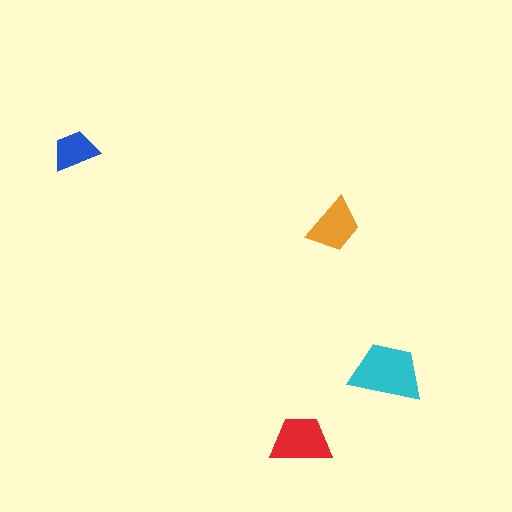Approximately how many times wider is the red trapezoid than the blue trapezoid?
About 1.5 times wider.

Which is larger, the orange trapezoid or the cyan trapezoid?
The cyan one.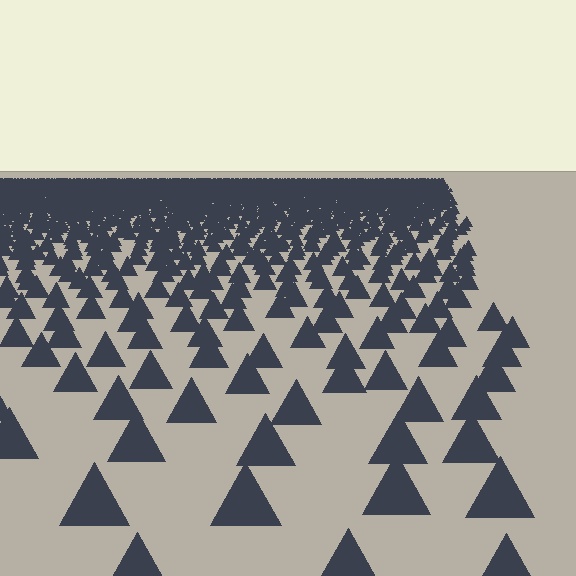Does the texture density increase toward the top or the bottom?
Density increases toward the top.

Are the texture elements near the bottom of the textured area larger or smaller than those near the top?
Larger. Near the bottom, elements are closer to the viewer and appear at a bigger on-screen size.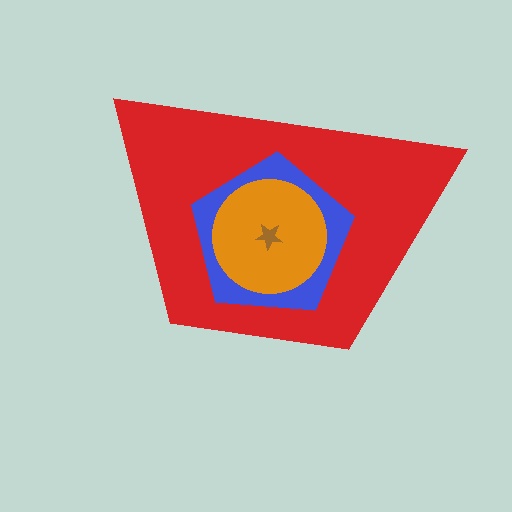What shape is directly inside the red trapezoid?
The blue pentagon.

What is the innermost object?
The brown star.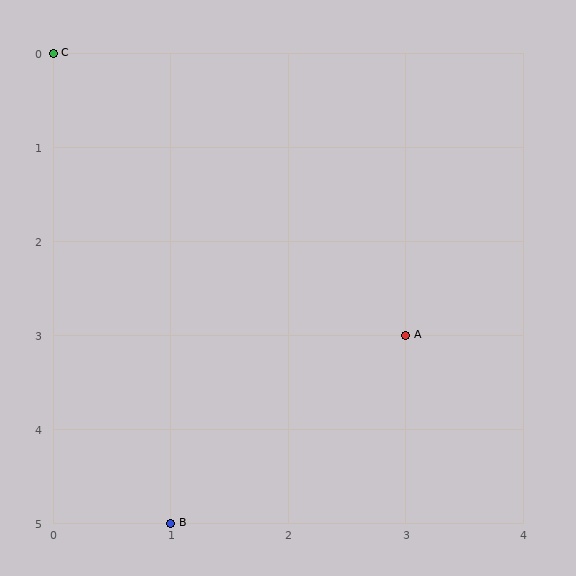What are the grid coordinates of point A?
Point A is at grid coordinates (3, 3).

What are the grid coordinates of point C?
Point C is at grid coordinates (0, 0).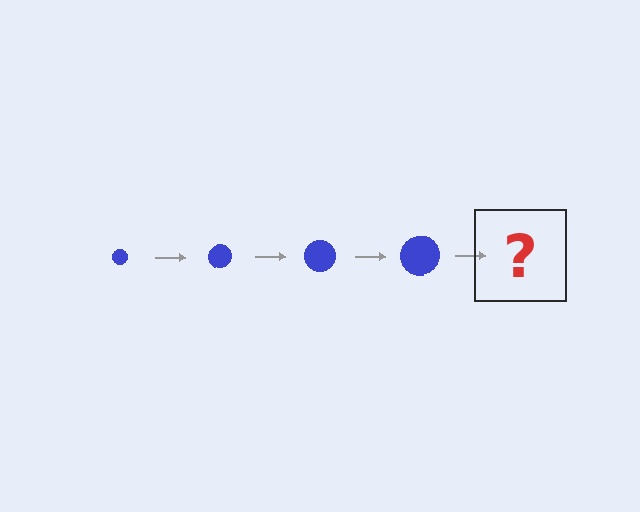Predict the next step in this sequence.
The next step is a blue circle, larger than the previous one.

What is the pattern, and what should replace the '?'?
The pattern is that the circle gets progressively larger each step. The '?' should be a blue circle, larger than the previous one.